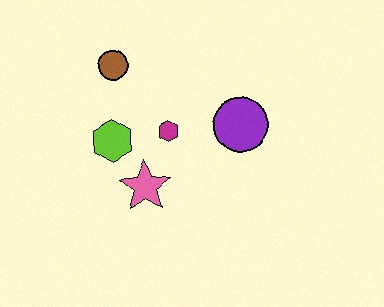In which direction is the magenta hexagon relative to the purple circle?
The magenta hexagon is to the left of the purple circle.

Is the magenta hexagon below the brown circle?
Yes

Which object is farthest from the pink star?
The brown circle is farthest from the pink star.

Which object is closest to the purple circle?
The magenta hexagon is closest to the purple circle.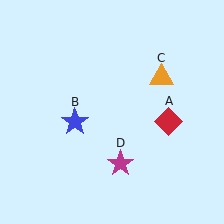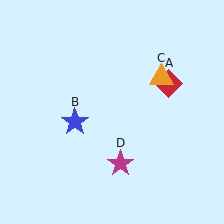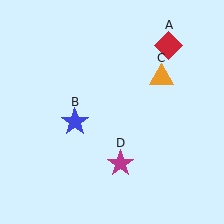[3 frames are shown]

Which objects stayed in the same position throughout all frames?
Blue star (object B) and orange triangle (object C) and magenta star (object D) remained stationary.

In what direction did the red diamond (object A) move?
The red diamond (object A) moved up.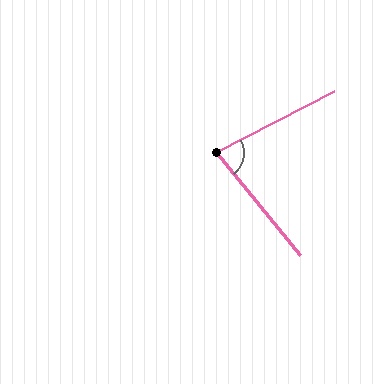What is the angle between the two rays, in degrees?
Approximately 78 degrees.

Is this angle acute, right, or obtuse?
It is acute.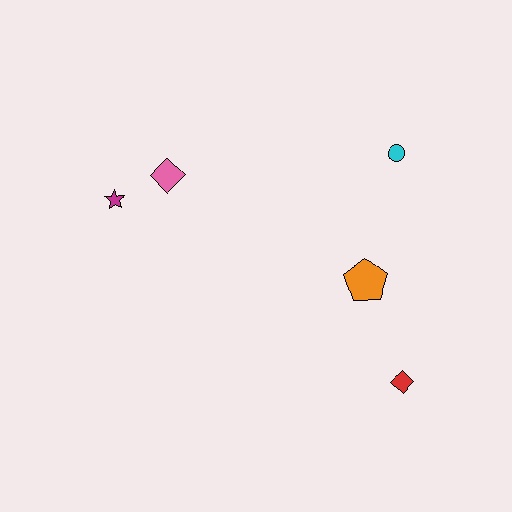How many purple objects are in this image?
There are no purple objects.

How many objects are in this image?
There are 5 objects.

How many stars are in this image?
There is 1 star.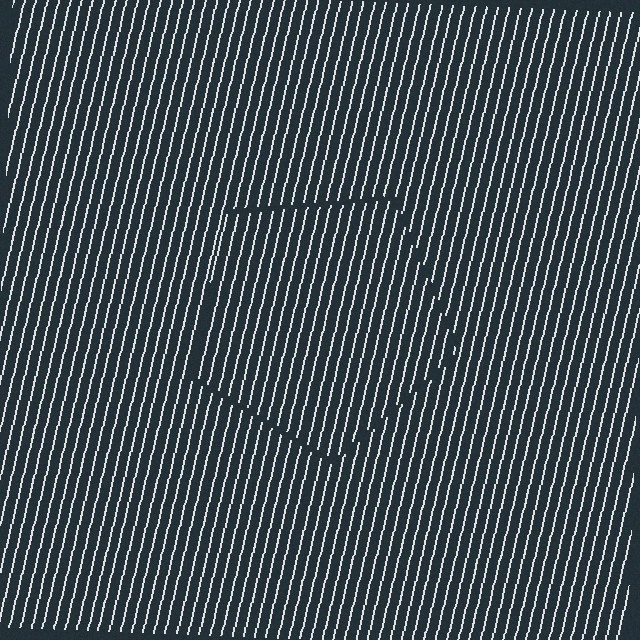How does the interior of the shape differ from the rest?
The interior of the shape contains the same grating, shifted by half a period — the contour is defined by the phase discontinuity where line-ends from the inner and outer gratings abut.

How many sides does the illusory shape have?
5 sides — the line-ends trace a pentagon.